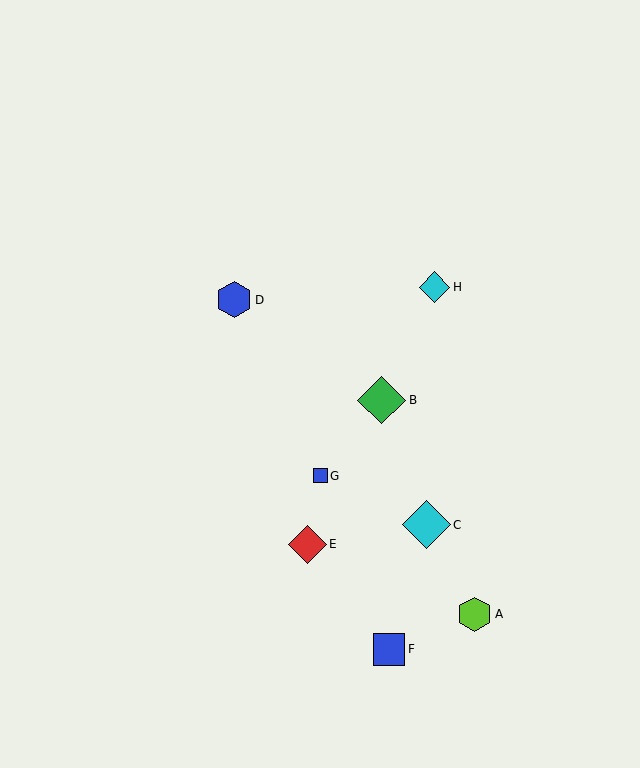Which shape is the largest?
The cyan diamond (labeled C) is the largest.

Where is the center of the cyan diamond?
The center of the cyan diamond is at (426, 525).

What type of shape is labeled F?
Shape F is a blue square.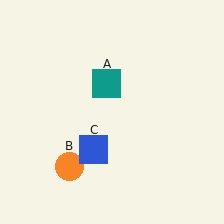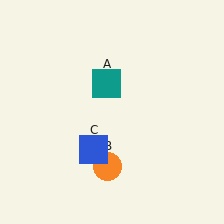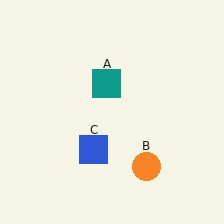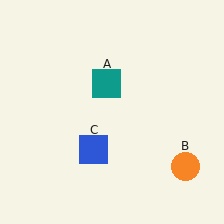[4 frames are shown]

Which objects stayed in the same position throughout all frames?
Teal square (object A) and blue square (object C) remained stationary.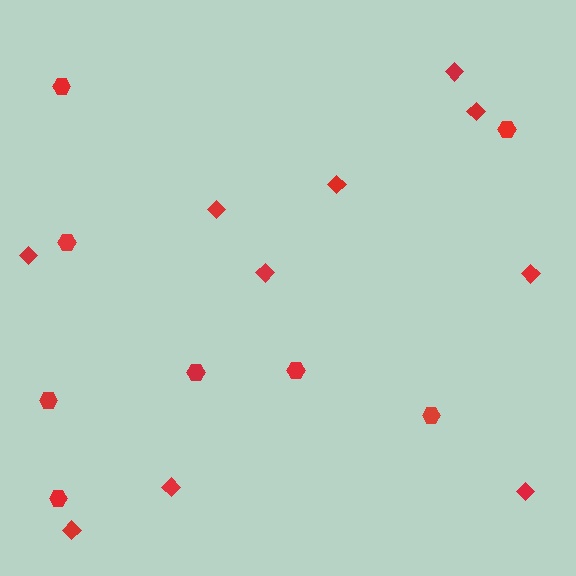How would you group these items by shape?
There are 2 groups: one group of hexagons (8) and one group of diamonds (10).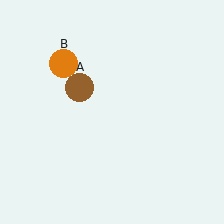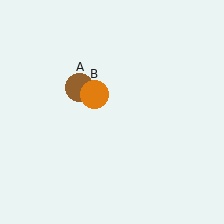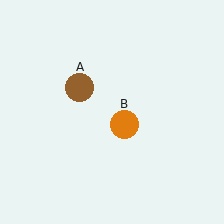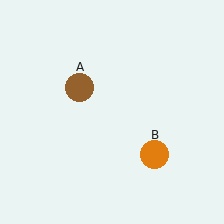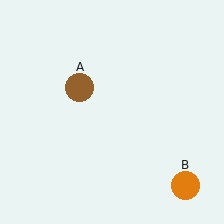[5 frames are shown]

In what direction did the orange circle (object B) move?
The orange circle (object B) moved down and to the right.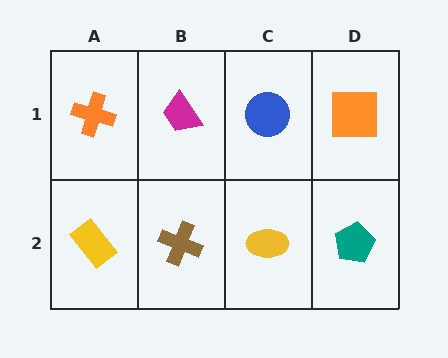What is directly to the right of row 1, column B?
A blue circle.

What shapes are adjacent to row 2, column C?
A blue circle (row 1, column C), a brown cross (row 2, column B), a teal pentagon (row 2, column D).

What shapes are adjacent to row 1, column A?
A yellow rectangle (row 2, column A), a magenta trapezoid (row 1, column B).